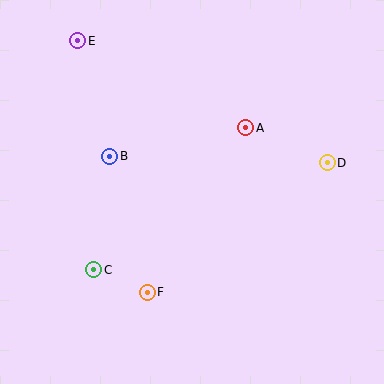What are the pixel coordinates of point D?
Point D is at (327, 163).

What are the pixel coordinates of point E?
Point E is at (78, 41).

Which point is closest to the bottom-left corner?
Point C is closest to the bottom-left corner.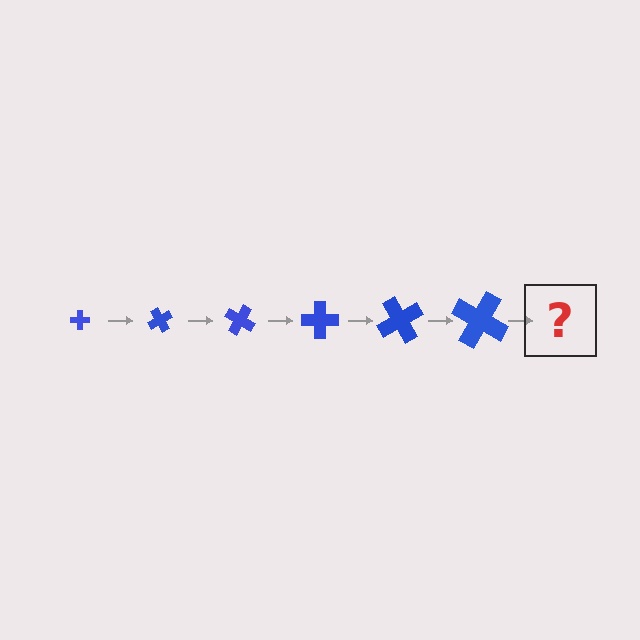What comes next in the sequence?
The next element should be a cross, larger than the previous one and rotated 360 degrees from the start.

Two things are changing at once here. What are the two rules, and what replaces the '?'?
The two rules are that the cross grows larger each step and it rotates 60 degrees each step. The '?' should be a cross, larger than the previous one and rotated 360 degrees from the start.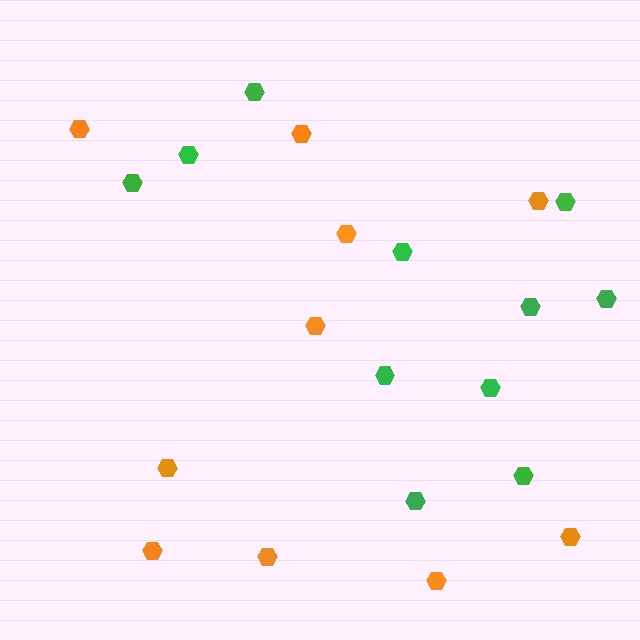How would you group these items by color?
There are 2 groups: one group of green hexagons (11) and one group of orange hexagons (10).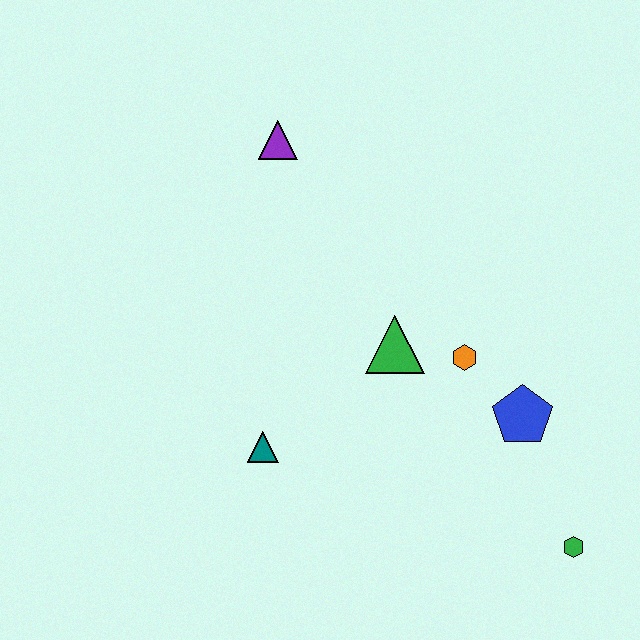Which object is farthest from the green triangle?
The green hexagon is farthest from the green triangle.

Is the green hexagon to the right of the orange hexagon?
Yes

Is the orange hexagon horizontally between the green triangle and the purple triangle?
No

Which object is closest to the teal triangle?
The green triangle is closest to the teal triangle.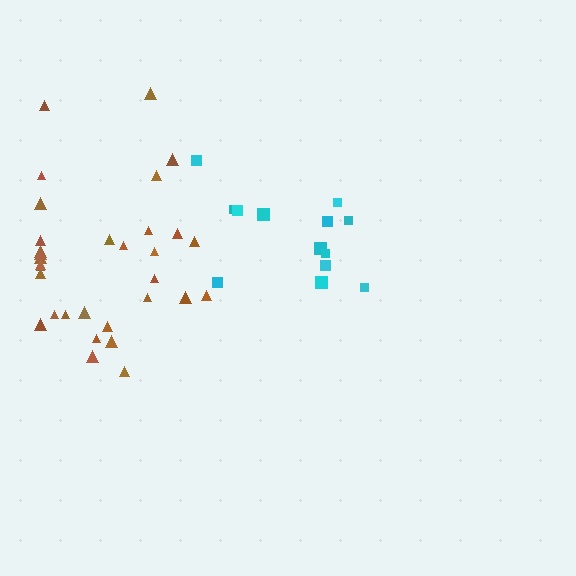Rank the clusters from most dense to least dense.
brown, cyan.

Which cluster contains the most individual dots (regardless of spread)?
Brown (32).